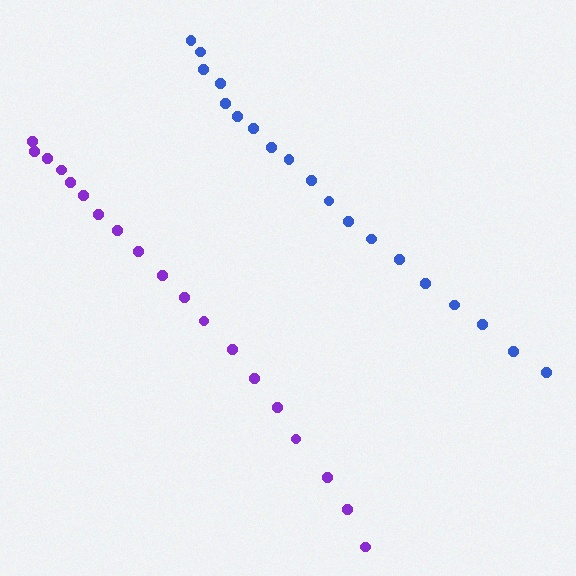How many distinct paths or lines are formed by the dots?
There are 2 distinct paths.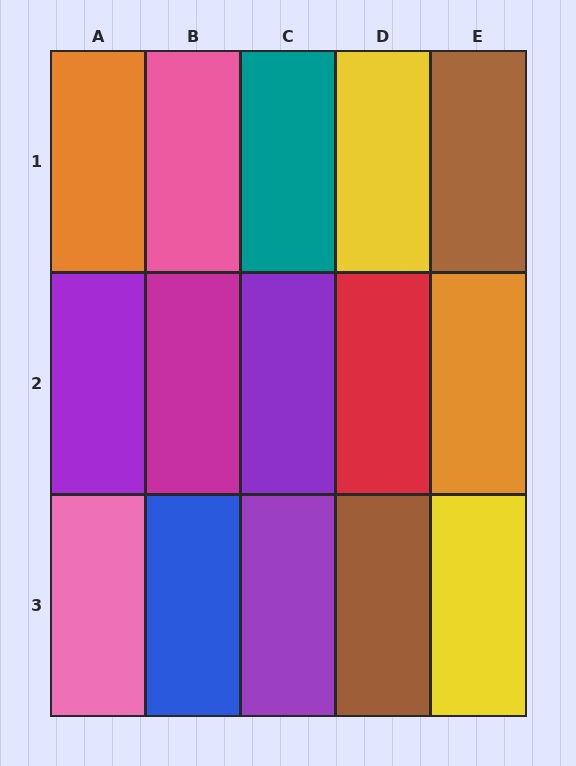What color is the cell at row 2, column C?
Purple.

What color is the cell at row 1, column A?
Orange.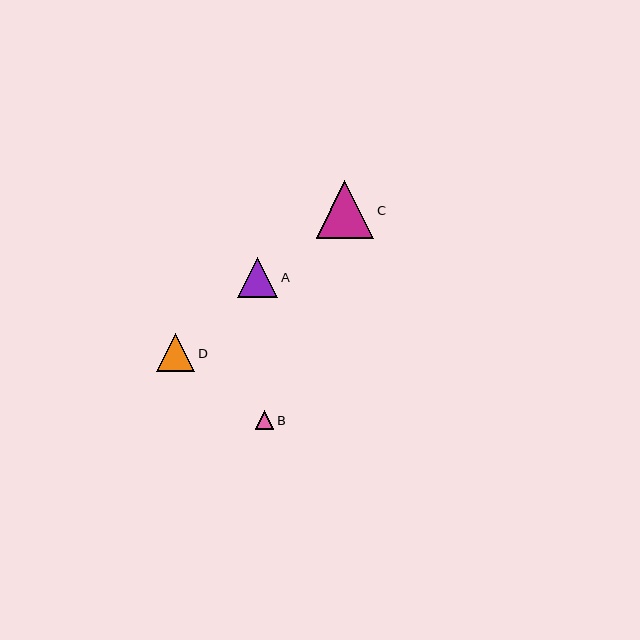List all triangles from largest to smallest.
From largest to smallest: C, A, D, B.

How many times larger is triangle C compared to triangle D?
Triangle C is approximately 1.5 times the size of triangle D.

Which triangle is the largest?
Triangle C is the largest with a size of approximately 57 pixels.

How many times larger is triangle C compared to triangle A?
Triangle C is approximately 1.4 times the size of triangle A.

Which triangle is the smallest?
Triangle B is the smallest with a size of approximately 18 pixels.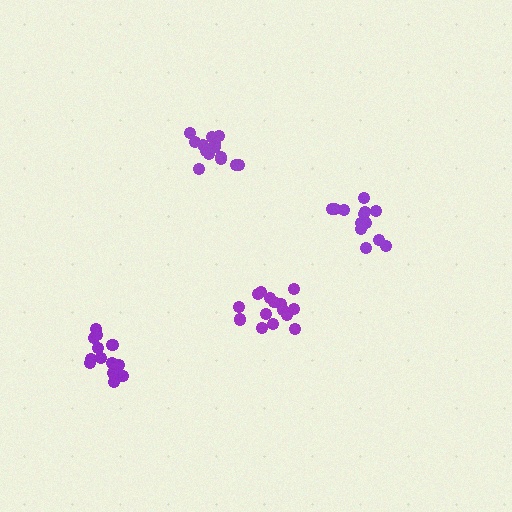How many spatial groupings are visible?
There are 4 spatial groupings.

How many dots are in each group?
Group 1: 15 dots, Group 2: 13 dots, Group 3: 15 dots, Group 4: 15 dots (58 total).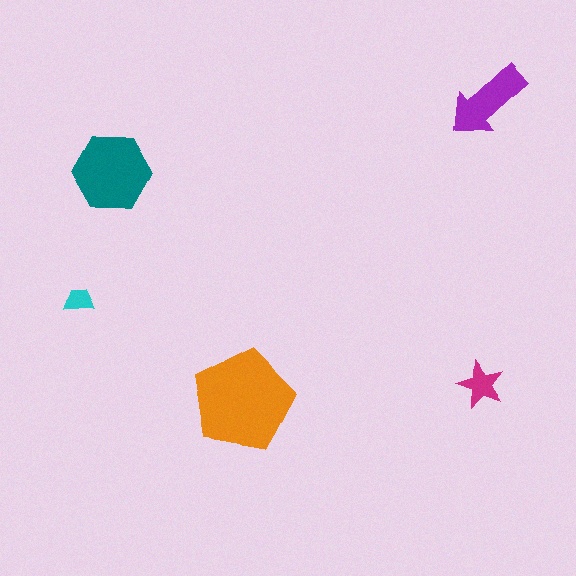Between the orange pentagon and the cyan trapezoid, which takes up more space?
The orange pentagon.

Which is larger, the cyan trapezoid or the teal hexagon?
The teal hexagon.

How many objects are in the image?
There are 5 objects in the image.